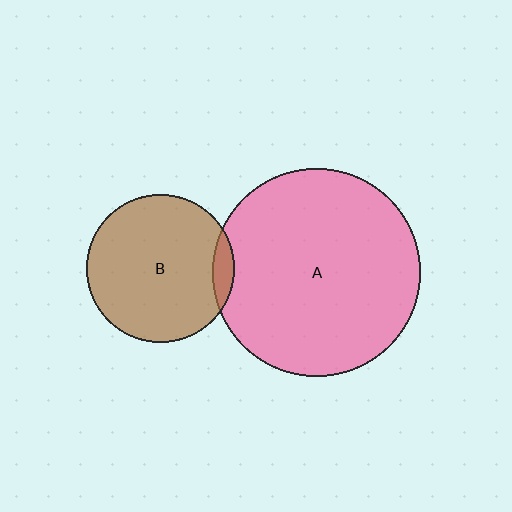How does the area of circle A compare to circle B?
Approximately 2.0 times.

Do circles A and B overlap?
Yes.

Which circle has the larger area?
Circle A (pink).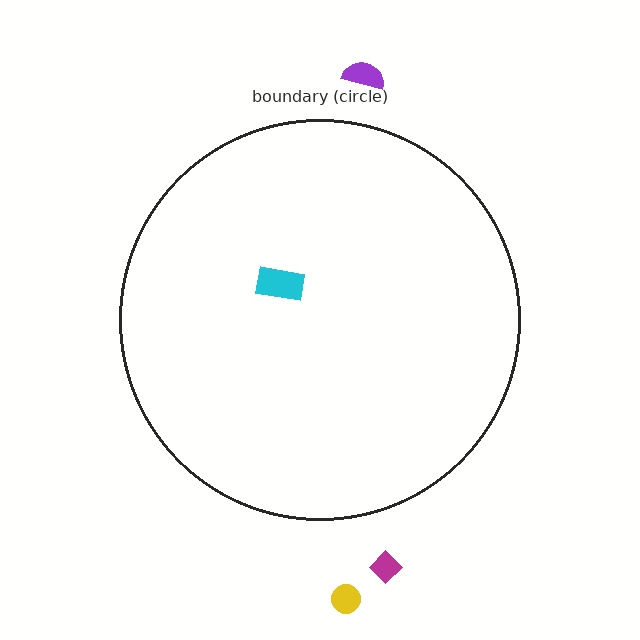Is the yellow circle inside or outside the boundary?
Outside.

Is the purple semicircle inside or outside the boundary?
Outside.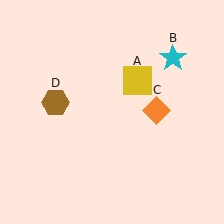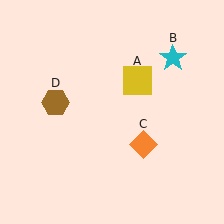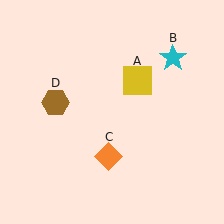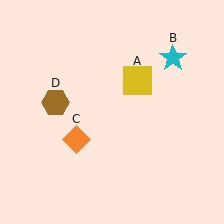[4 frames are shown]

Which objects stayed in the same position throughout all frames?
Yellow square (object A) and cyan star (object B) and brown hexagon (object D) remained stationary.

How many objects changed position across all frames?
1 object changed position: orange diamond (object C).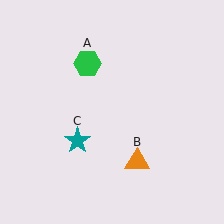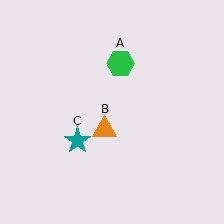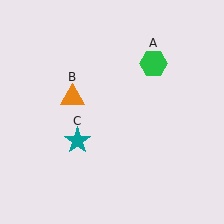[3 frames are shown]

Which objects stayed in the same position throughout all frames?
Teal star (object C) remained stationary.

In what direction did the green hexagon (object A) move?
The green hexagon (object A) moved right.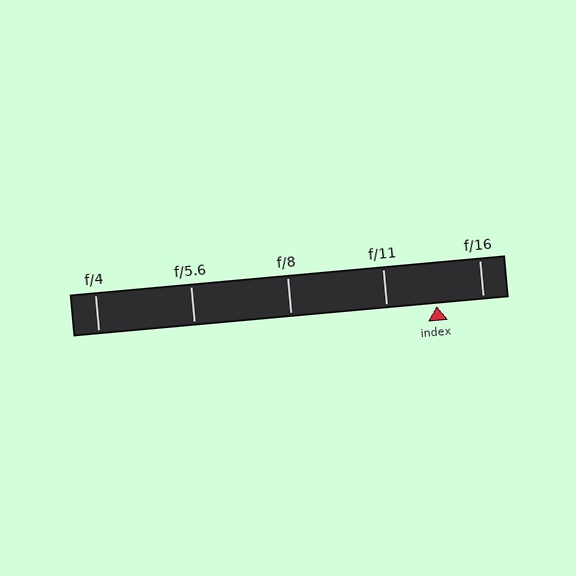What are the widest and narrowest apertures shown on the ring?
The widest aperture shown is f/4 and the narrowest is f/16.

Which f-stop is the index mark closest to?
The index mark is closest to f/16.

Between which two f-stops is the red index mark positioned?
The index mark is between f/11 and f/16.